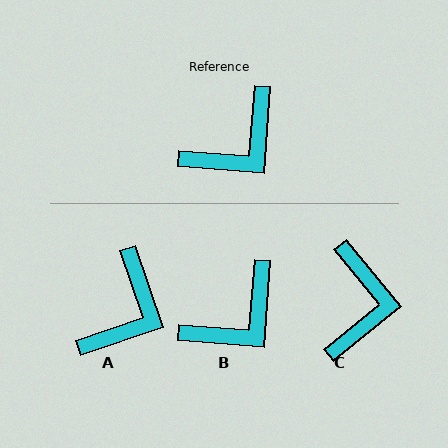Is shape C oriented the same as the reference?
No, it is off by about 44 degrees.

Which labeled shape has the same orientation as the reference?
B.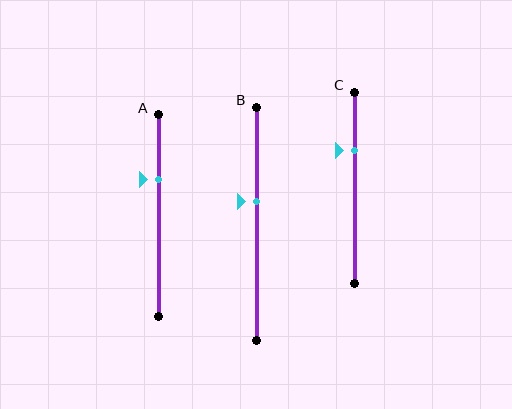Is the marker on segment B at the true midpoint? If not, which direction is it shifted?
No, the marker on segment B is shifted upward by about 9% of the segment length.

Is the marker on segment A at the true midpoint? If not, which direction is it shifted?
No, the marker on segment A is shifted upward by about 18% of the segment length.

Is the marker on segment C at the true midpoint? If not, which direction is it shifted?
No, the marker on segment C is shifted upward by about 20% of the segment length.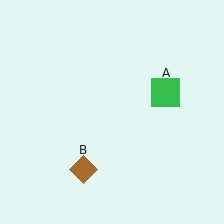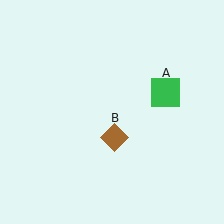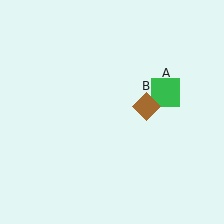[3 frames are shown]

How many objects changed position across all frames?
1 object changed position: brown diamond (object B).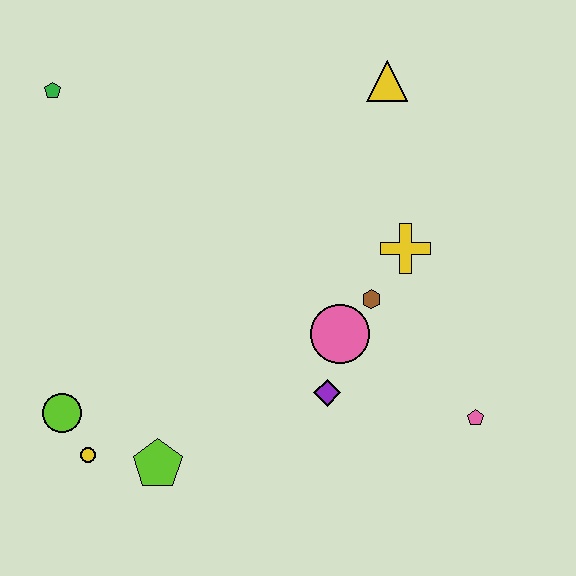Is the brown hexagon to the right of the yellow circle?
Yes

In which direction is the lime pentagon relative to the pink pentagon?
The lime pentagon is to the left of the pink pentagon.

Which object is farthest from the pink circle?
The green pentagon is farthest from the pink circle.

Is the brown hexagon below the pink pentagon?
No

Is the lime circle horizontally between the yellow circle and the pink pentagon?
No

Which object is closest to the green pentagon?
The lime circle is closest to the green pentagon.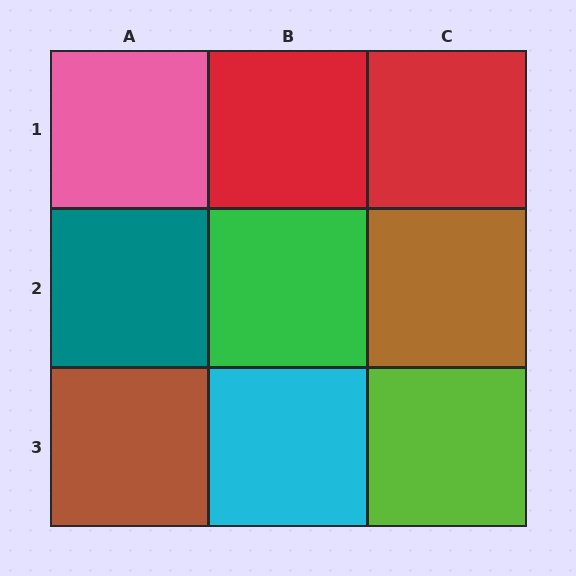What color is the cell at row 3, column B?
Cyan.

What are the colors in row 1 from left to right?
Pink, red, red.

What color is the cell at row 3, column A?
Brown.